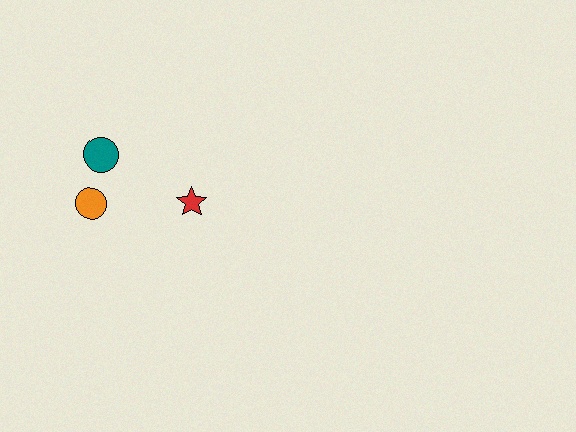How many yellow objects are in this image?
There are no yellow objects.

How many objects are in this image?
There are 3 objects.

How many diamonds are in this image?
There are no diamonds.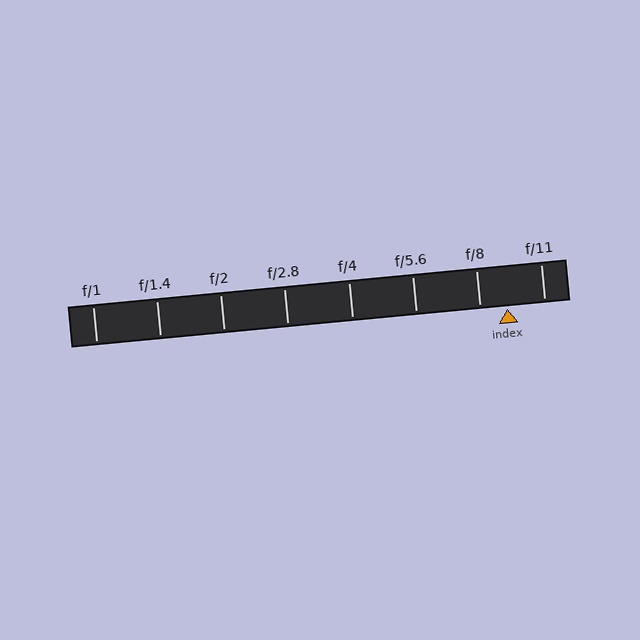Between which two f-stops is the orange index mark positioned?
The index mark is between f/8 and f/11.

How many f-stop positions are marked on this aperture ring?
There are 8 f-stop positions marked.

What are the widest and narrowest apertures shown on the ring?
The widest aperture shown is f/1 and the narrowest is f/11.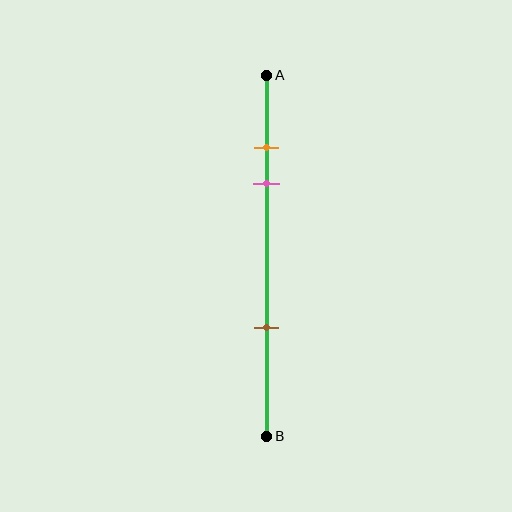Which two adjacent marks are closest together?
The orange and pink marks are the closest adjacent pair.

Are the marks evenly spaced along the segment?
No, the marks are not evenly spaced.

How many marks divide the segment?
There are 3 marks dividing the segment.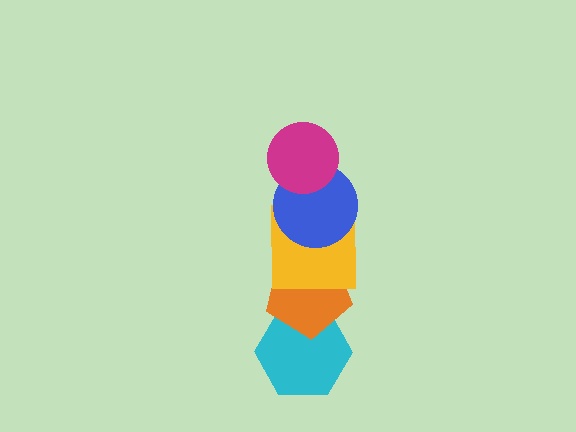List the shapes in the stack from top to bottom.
From top to bottom: the magenta circle, the blue circle, the yellow square, the orange pentagon, the cyan hexagon.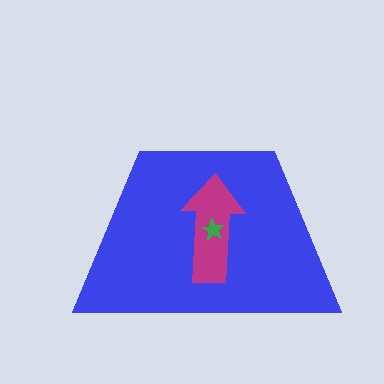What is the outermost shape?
The blue trapezoid.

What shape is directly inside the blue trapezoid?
The magenta arrow.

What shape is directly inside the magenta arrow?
The green star.